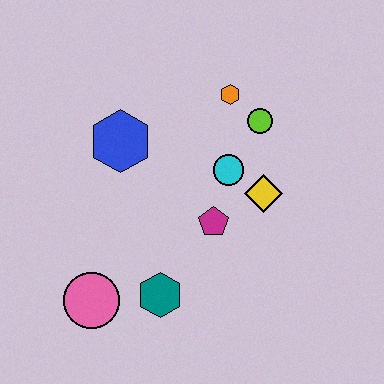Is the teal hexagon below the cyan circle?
Yes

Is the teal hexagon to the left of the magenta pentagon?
Yes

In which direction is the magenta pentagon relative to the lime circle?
The magenta pentagon is below the lime circle.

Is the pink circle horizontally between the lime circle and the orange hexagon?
No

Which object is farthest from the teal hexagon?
The orange hexagon is farthest from the teal hexagon.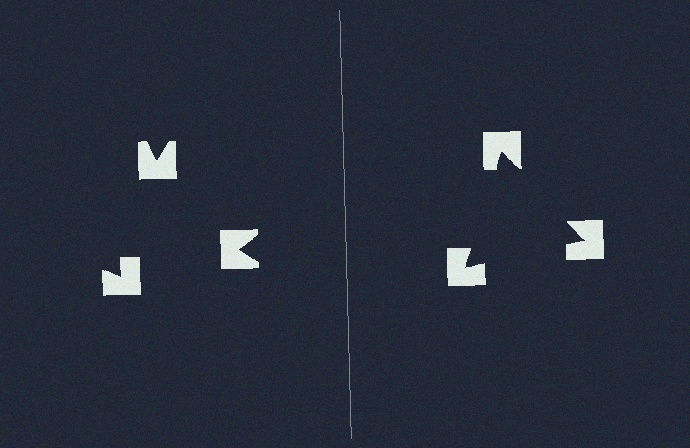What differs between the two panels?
The notched squares are positioned identically on both sides; only the wedge orientations differ. On the right they align to a triangle; on the left they are misaligned.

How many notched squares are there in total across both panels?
6 — 3 on each side.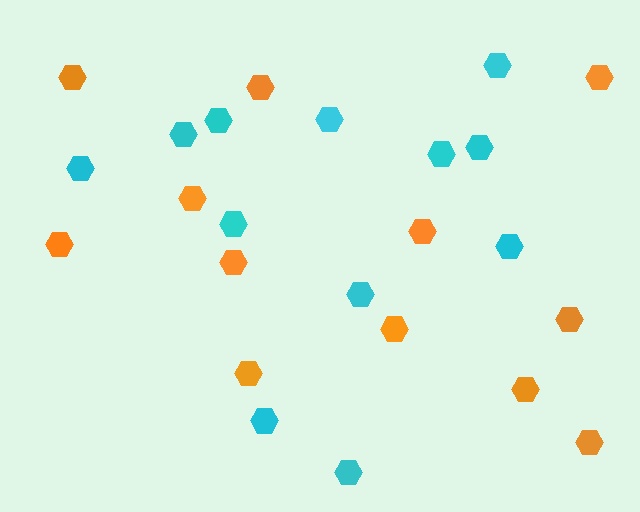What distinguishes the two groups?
There are 2 groups: one group of orange hexagons (12) and one group of cyan hexagons (12).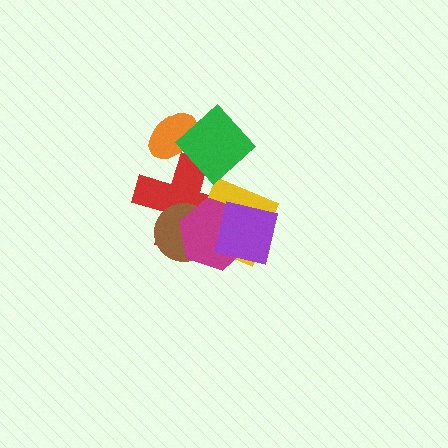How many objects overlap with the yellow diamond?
4 objects overlap with the yellow diamond.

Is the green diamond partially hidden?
No, no other shape covers it.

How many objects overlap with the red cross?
5 objects overlap with the red cross.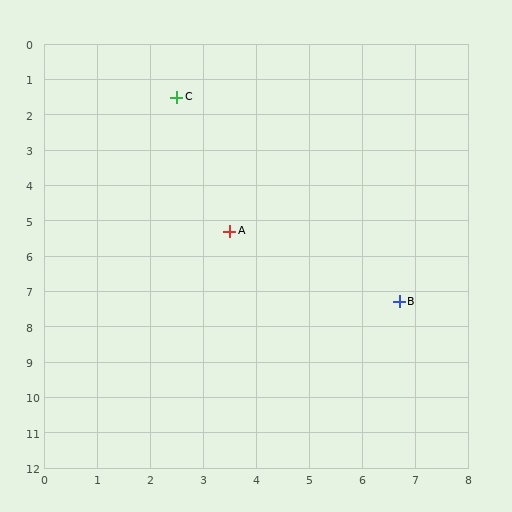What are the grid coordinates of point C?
Point C is at approximately (2.5, 1.5).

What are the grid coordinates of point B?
Point B is at approximately (6.7, 7.3).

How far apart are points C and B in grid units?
Points C and B are about 7.2 grid units apart.